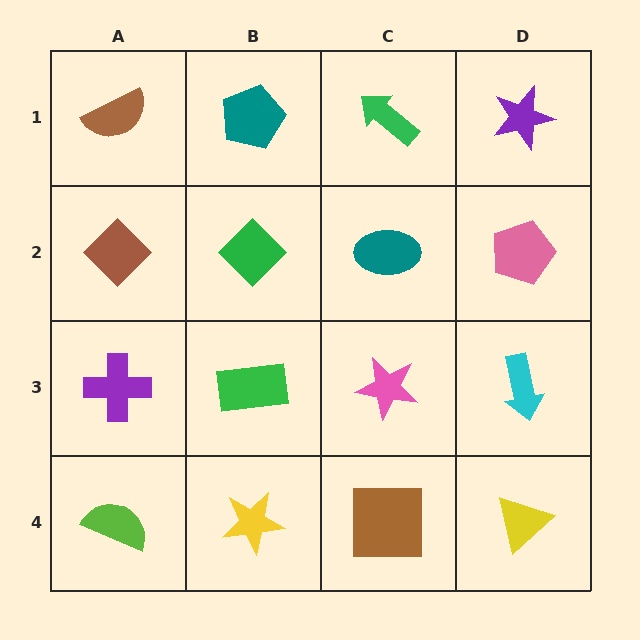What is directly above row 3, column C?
A teal ellipse.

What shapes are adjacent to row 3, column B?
A green diamond (row 2, column B), a yellow star (row 4, column B), a purple cross (row 3, column A), a pink star (row 3, column C).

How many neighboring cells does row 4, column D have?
2.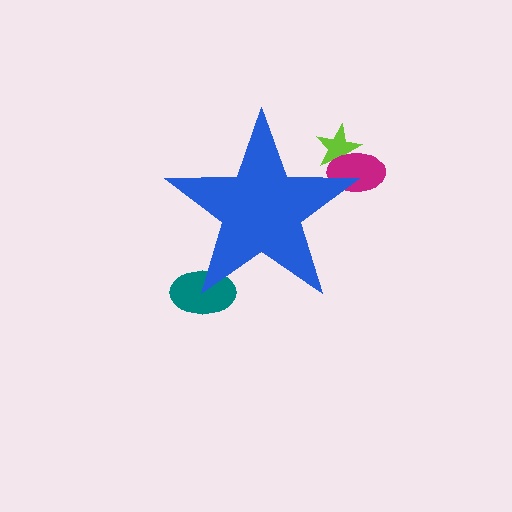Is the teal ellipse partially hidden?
Yes, the teal ellipse is partially hidden behind the blue star.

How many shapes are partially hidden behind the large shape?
3 shapes are partially hidden.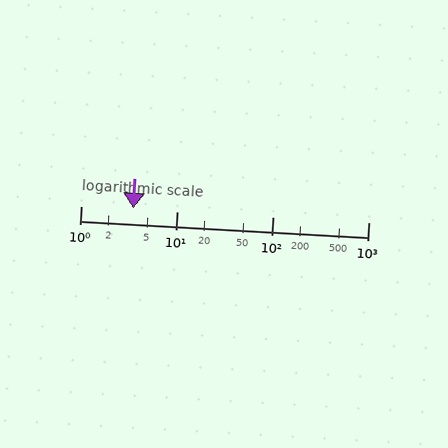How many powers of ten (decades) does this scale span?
The scale spans 3 decades, from 1 to 1000.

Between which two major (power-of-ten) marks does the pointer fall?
The pointer is between 1 and 10.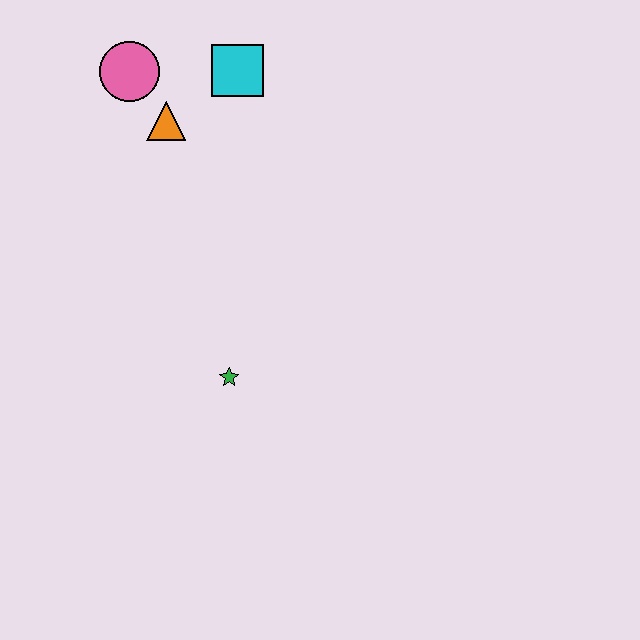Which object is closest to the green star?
The orange triangle is closest to the green star.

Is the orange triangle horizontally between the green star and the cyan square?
No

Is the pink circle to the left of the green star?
Yes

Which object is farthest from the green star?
The pink circle is farthest from the green star.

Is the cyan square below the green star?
No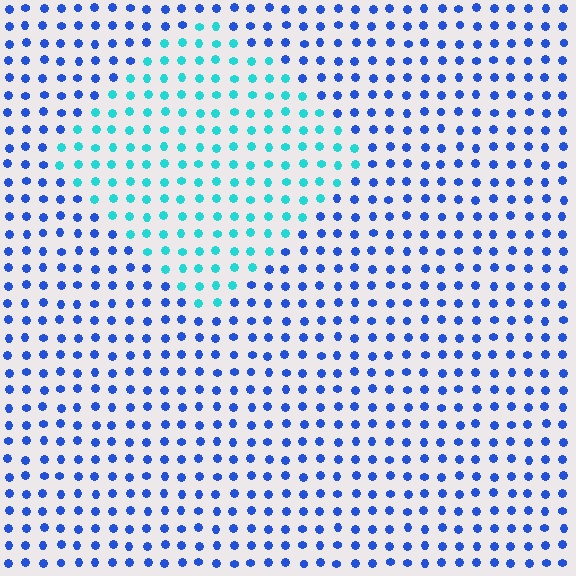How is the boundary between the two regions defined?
The boundary is defined purely by a slight shift in hue (about 46 degrees). Spacing, size, and orientation are identical on both sides.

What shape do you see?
I see a diamond.